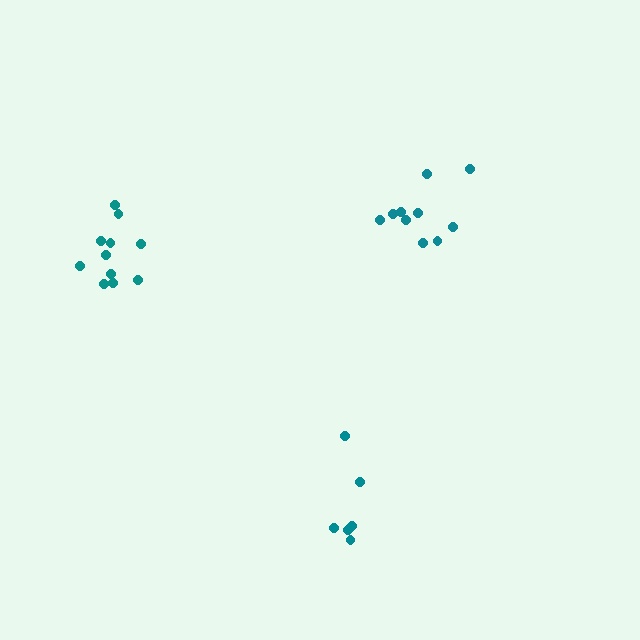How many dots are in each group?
Group 1: 10 dots, Group 2: 11 dots, Group 3: 6 dots (27 total).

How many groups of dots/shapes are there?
There are 3 groups.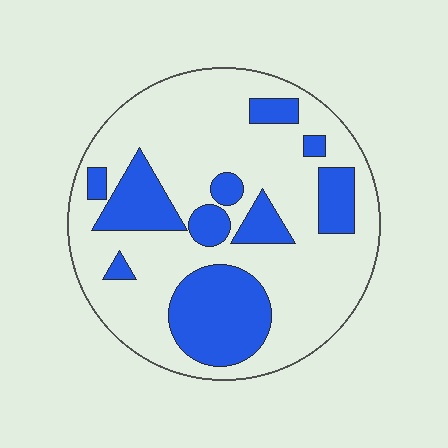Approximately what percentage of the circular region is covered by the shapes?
Approximately 30%.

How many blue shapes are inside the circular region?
10.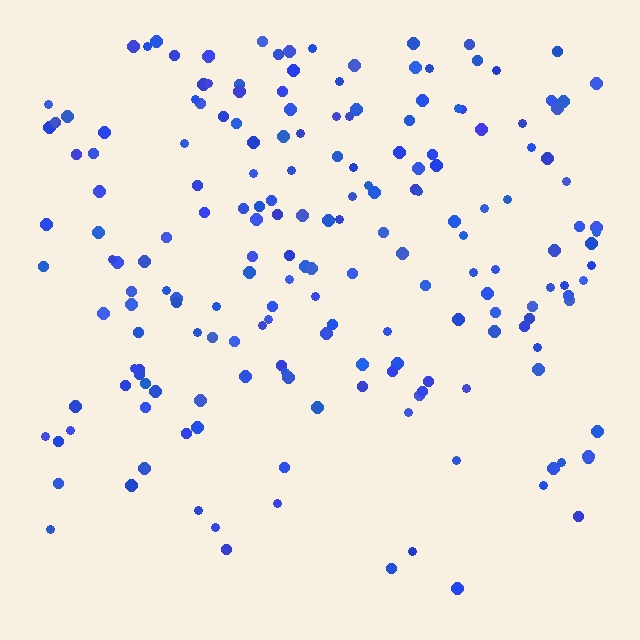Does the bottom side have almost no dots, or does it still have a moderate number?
Still a moderate number, just noticeably fewer than the top.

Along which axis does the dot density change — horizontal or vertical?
Vertical.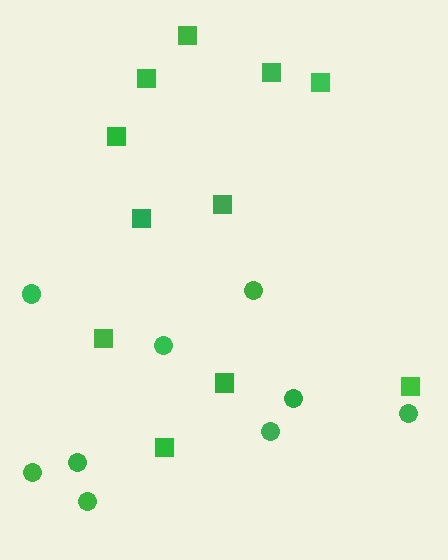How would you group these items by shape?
There are 2 groups: one group of circles (9) and one group of squares (11).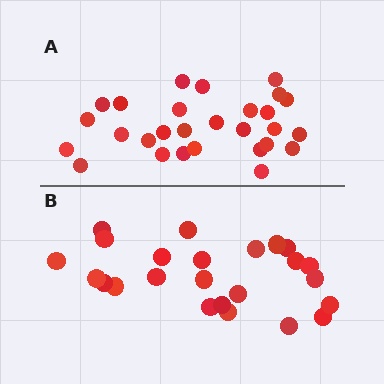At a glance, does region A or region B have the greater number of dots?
Region A (the top region) has more dots.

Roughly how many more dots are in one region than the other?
Region A has about 4 more dots than region B.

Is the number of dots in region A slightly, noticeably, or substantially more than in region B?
Region A has only slightly more — the two regions are fairly close. The ratio is roughly 1.2 to 1.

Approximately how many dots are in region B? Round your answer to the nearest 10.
About 20 dots. (The exact count is 24, which rounds to 20.)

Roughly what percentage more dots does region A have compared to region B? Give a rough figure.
About 15% more.